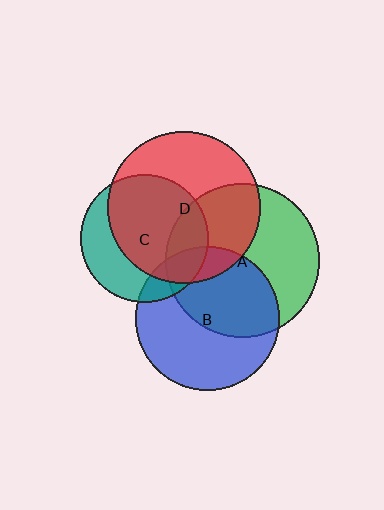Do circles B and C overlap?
Yes.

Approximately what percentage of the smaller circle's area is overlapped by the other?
Approximately 15%.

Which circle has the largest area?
Circle A (green).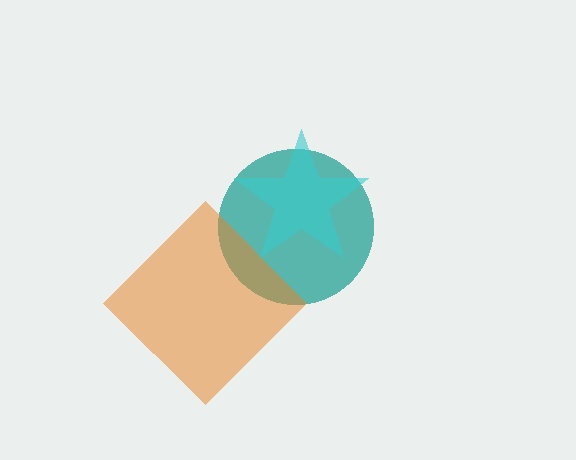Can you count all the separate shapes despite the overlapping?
Yes, there are 3 separate shapes.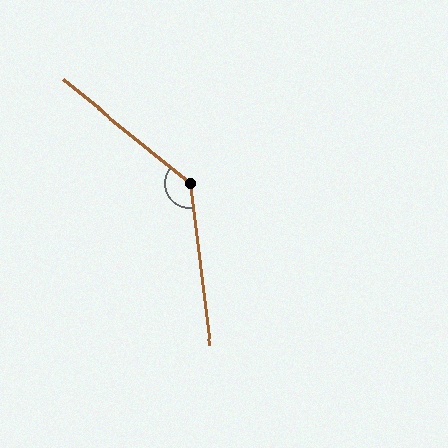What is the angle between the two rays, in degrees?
Approximately 136 degrees.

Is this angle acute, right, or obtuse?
It is obtuse.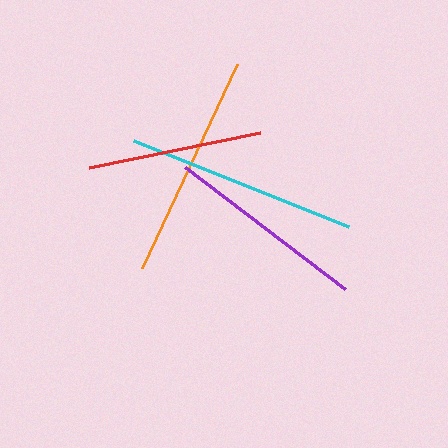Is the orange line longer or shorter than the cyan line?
The cyan line is longer than the orange line.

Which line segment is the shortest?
The red line is the shortest at approximately 175 pixels.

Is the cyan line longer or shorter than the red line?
The cyan line is longer than the red line.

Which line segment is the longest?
The cyan line is the longest at approximately 231 pixels.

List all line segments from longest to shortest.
From longest to shortest: cyan, orange, purple, red.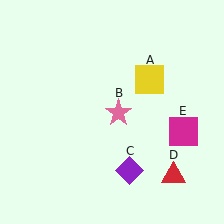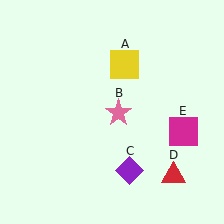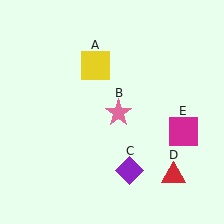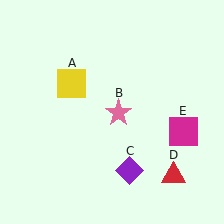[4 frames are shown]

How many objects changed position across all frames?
1 object changed position: yellow square (object A).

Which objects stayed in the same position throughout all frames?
Pink star (object B) and purple diamond (object C) and red triangle (object D) and magenta square (object E) remained stationary.